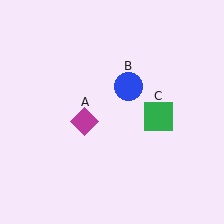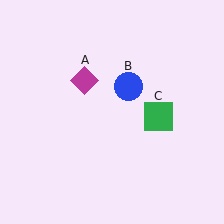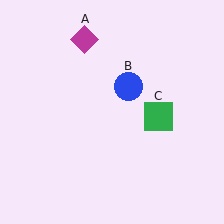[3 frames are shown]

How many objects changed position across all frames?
1 object changed position: magenta diamond (object A).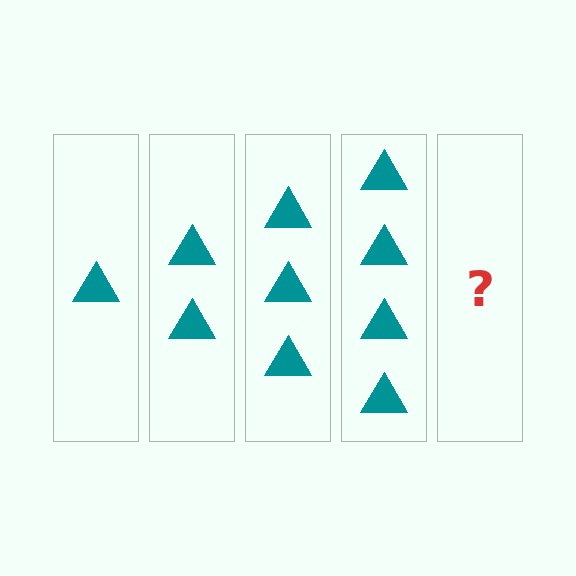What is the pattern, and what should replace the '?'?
The pattern is that each step adds one more triangle. The '?' should be 5 triangles.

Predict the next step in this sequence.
The next step is 5 triangles.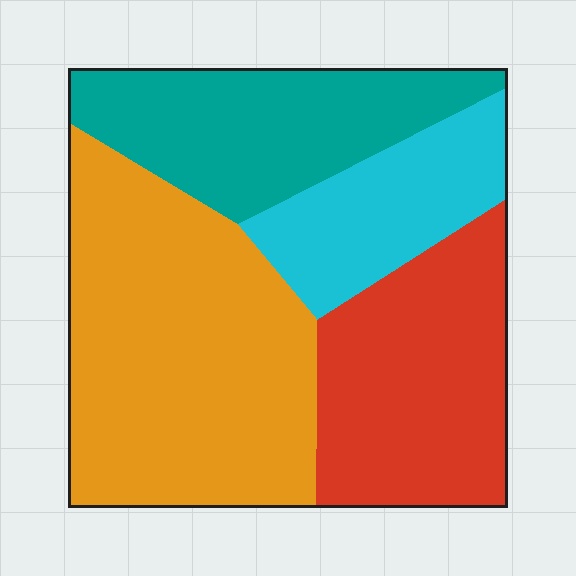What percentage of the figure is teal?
Teal covers around 20% of the figure.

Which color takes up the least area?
Cyan, at roughly 15%.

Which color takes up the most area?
Orange, at roughly 40%.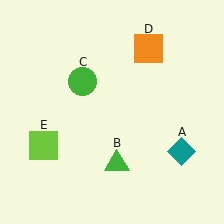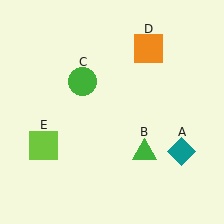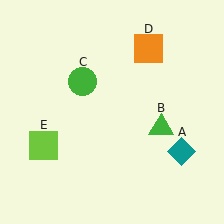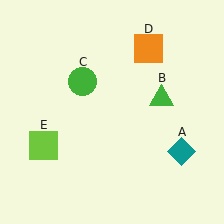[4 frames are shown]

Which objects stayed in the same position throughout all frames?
Teal diamond (object A) and green circle (object C) and orange square (object D) and lime square (object E) remained stationary.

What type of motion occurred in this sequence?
The green triangle (object B) rotated counterclockwise around the center of the scene.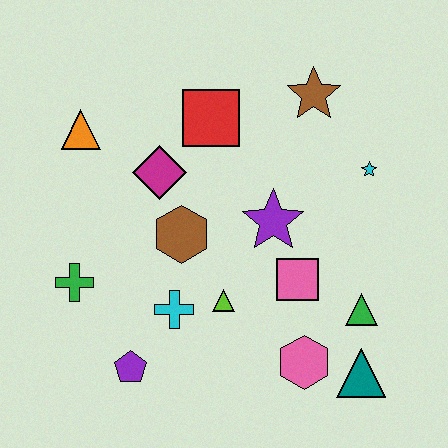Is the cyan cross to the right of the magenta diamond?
Yes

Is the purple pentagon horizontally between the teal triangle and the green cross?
Yes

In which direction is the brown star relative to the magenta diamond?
The brown star is to the right of the magenta diamond.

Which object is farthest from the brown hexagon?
The teal triangle is farthest from the brown hexagon.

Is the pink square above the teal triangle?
Yes